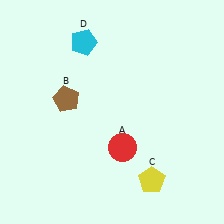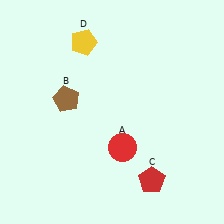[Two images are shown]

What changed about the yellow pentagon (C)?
In Image 1, C is yellow. In Image 2, it changed to red.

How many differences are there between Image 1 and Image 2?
There are 2 differences between the two images.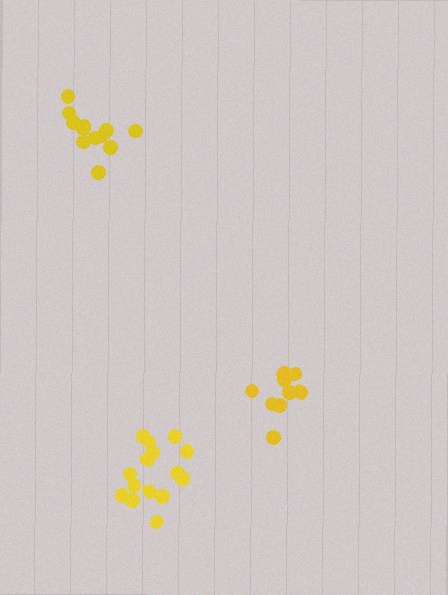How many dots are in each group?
Group 1: 10 dots, Group 2: 15 dots, Group 3: 12 dots (37 total).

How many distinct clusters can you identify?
There are 3 distinct clusters.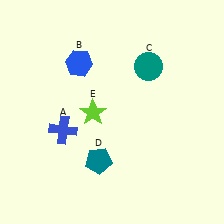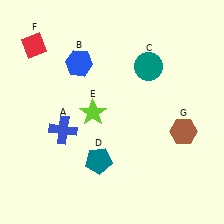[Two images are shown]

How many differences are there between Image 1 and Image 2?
There are 2 differences between the two images.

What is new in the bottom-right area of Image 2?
A brown hexagon (G) was added in the bottom-right area of Image 2.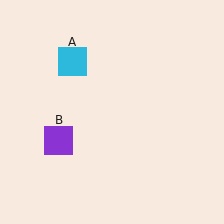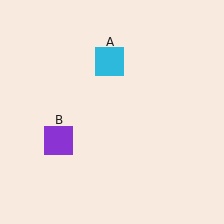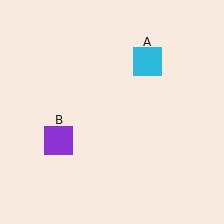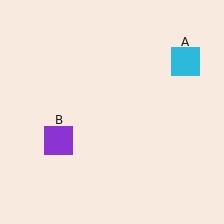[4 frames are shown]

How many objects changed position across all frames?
1 object changed position: cyan square (object A).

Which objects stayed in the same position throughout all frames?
Purple square (object B) remained stationary.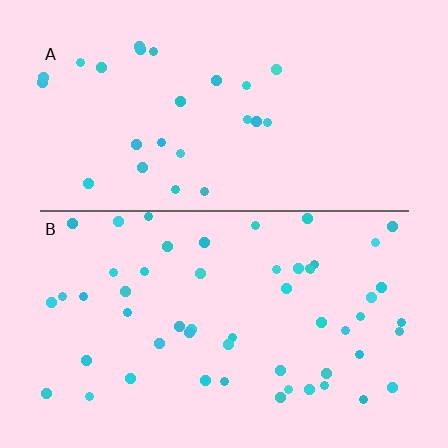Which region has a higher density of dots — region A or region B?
B (the bottom).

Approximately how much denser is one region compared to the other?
Approximately 2.1× — region B over region A.